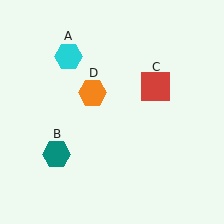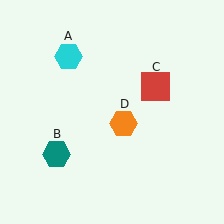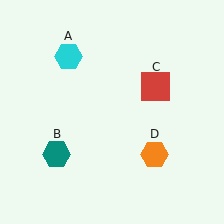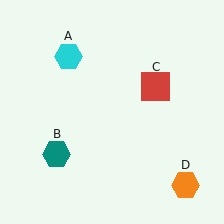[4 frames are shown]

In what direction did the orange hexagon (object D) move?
The orange hexagon (object D) moved down and to the right.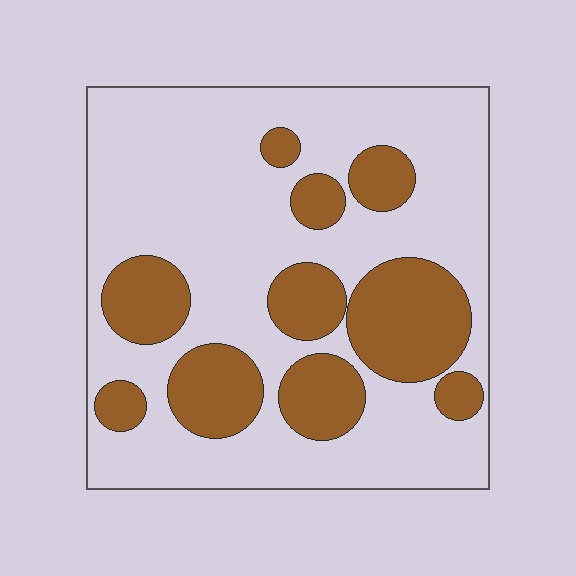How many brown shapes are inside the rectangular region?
10.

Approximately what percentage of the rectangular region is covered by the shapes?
Approximately 30%.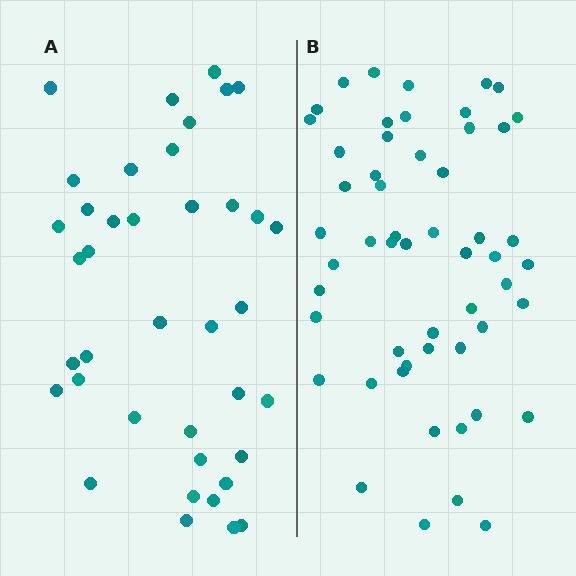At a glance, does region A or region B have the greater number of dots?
Region B (the right region) has more dots.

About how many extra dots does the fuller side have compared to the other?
Region B has approximately 15 more dots than region A.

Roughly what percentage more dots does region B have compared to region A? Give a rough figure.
About 40% more.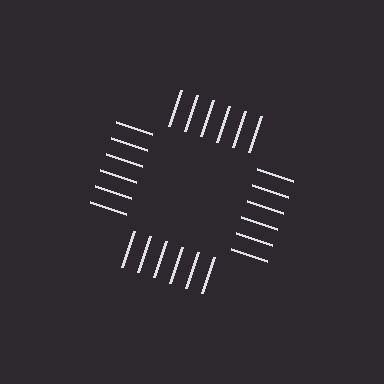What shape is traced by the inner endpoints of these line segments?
An illusory square — the line segments terminate on its edges but no continuous stroke is drawn.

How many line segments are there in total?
24 — 6 along each of the 4 edges.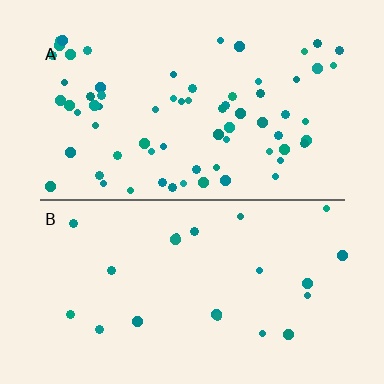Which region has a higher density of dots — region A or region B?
A (the top).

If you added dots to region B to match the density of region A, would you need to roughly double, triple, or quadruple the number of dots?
Approximately triple.